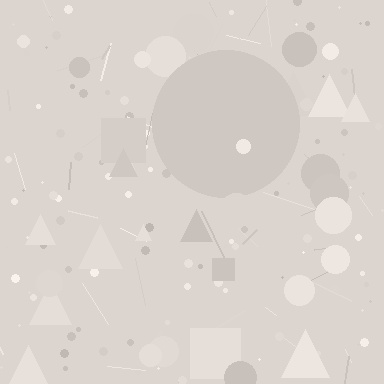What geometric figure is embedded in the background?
A circle is embedded in the background.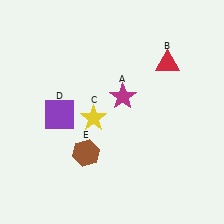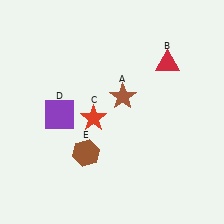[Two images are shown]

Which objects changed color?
A changed from magenta to brown. C changed from yellow to red.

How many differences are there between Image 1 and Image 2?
There are 2 differences between the two images.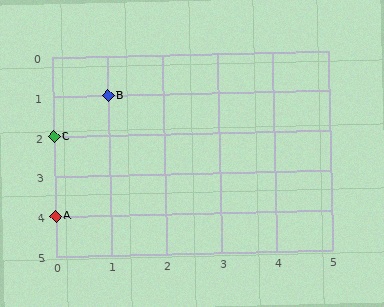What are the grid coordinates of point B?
Point B is at grid coordinates (1, 1).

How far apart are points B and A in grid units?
Points B and A are 1 column and 3 rows apart (about 3.2 grid units diagonally).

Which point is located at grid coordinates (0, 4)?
Point A is at (0, 4).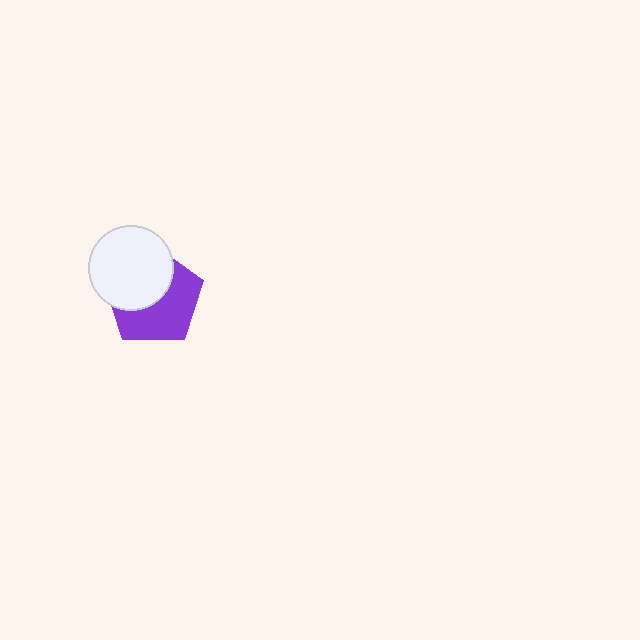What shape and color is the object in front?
The object in front is a white circle.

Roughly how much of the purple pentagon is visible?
About half of it is visible (roughly 54%).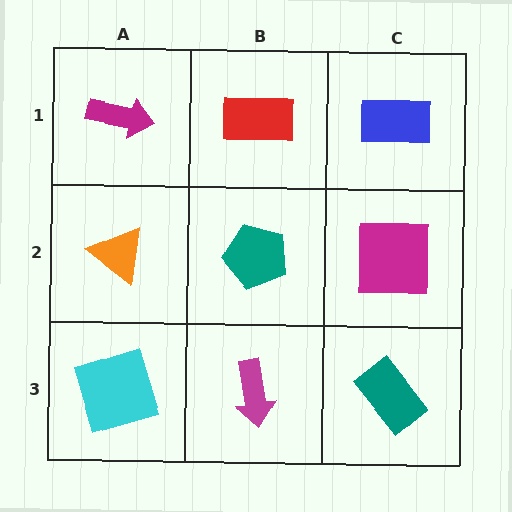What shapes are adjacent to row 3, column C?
A magenta square (row 2, column C), a magenta arrow (row 3, column B).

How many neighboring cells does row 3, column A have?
2.